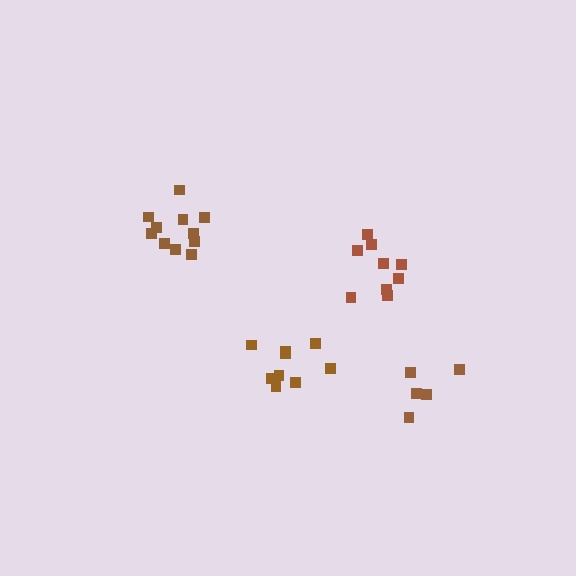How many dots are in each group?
Group 1: 11 dots, Group 2: 9 dots, Group 3: 5 dots, Group 4: 9 dots (34 total).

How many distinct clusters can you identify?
There are 4 distinct clusters.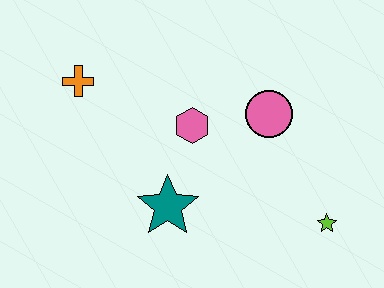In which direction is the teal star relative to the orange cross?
The teal star is below the orange cross.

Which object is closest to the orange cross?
The pink hexagon is closest to the orange cross.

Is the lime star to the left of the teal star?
No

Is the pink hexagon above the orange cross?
No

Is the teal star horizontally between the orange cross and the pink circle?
Yes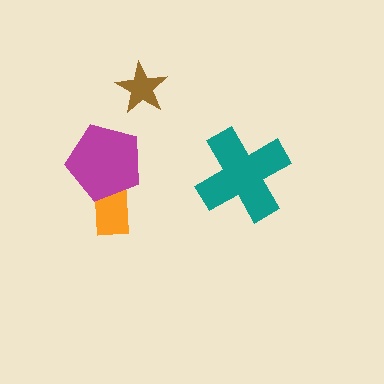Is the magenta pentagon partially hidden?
No, no other shape covers it.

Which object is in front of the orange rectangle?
The magenta pentagon is in front of the orange rectangle.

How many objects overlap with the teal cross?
0 objects overlap with the teal cross.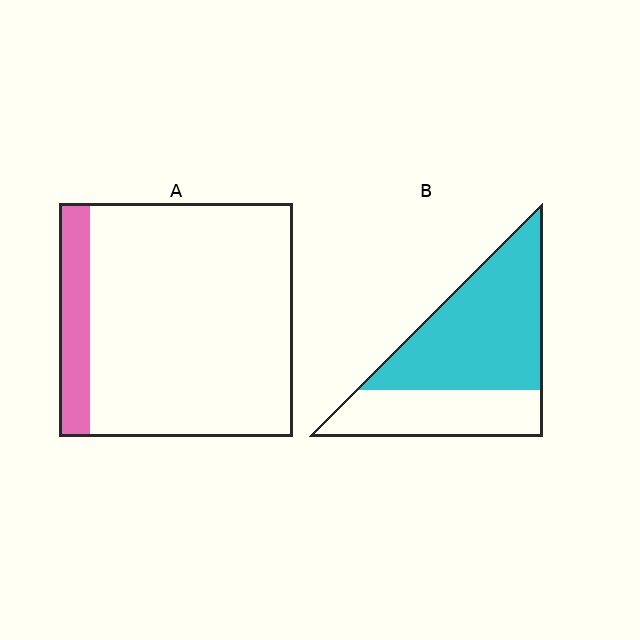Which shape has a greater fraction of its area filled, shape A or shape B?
Shape B.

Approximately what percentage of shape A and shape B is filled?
A is approximately 15% and B is approximately 65%.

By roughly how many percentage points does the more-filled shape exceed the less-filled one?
By roughly 50 percentage points (B over A).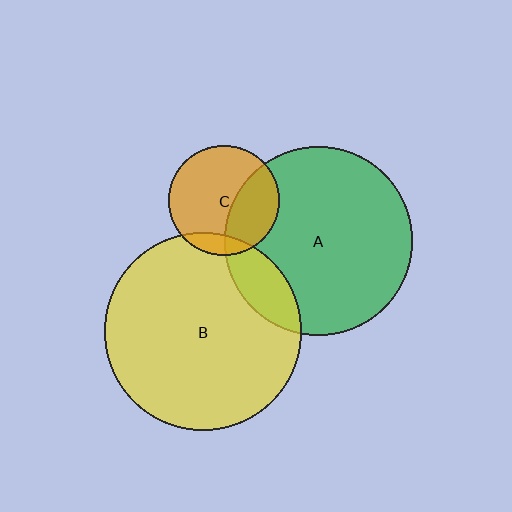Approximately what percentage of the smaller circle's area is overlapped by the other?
Approximately 15%.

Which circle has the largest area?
Circle B (yellow).